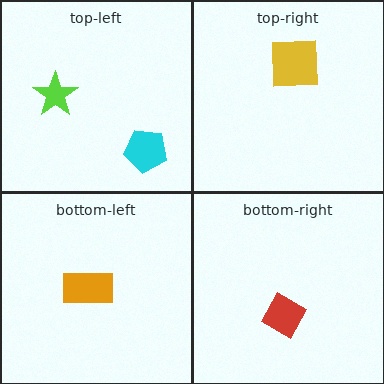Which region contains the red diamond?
The bottom-right region.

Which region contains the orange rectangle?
The bottom-left region.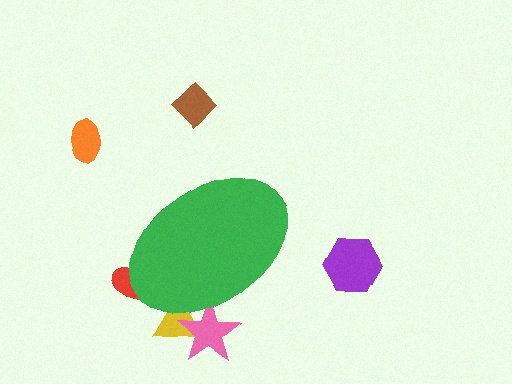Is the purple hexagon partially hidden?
No, the purple hexagon is fully visible.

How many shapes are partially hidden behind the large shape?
3 shapes are partially hidden.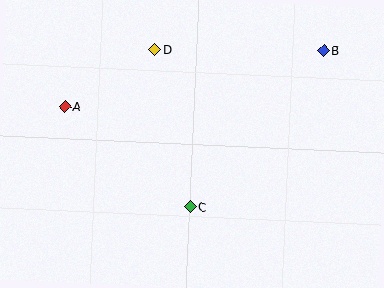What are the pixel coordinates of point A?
Point A is at (65, 107).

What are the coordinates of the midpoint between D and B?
The midpoint between D and B is at (239, 50).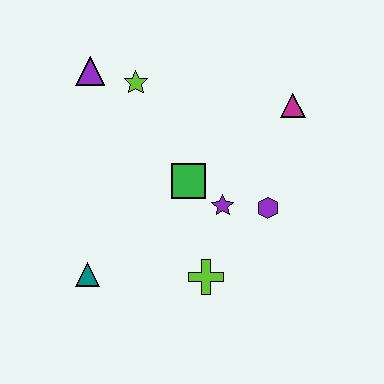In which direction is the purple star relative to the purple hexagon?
The purple star is to the left of the purple hexagon.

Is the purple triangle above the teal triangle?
Yes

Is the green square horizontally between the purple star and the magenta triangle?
No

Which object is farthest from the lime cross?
The purple triangle is farthest from the lime cross.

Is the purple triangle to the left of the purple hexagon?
Yes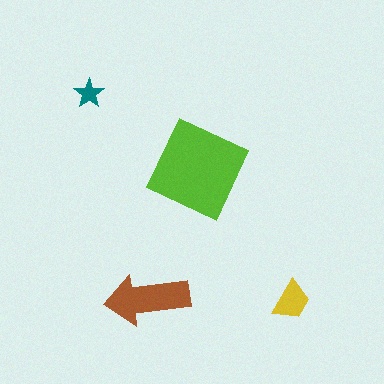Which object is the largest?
The lime diamond.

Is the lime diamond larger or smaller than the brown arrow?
Larger.